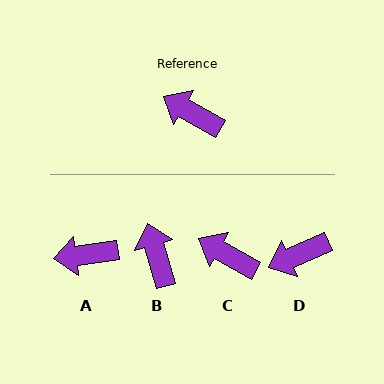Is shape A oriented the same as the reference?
No, it is off by about 37 degrees.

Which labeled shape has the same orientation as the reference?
C.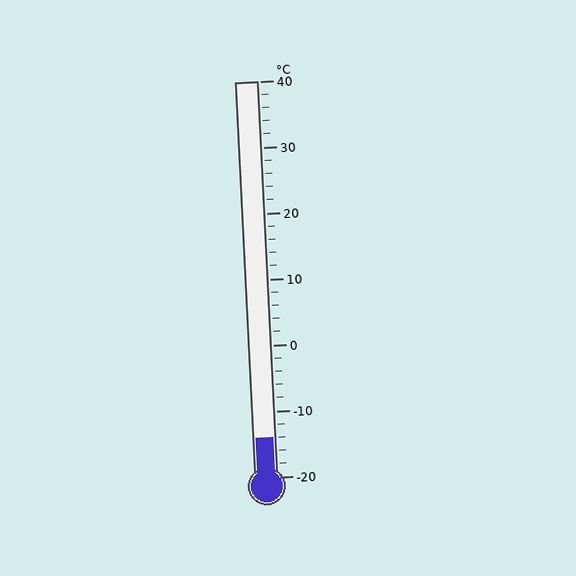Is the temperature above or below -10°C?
The temperature is below -10°C.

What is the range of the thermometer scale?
The thermometer scale ranges from -20°C to 40°C.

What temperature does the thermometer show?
The thermometer shows approximately -14°C.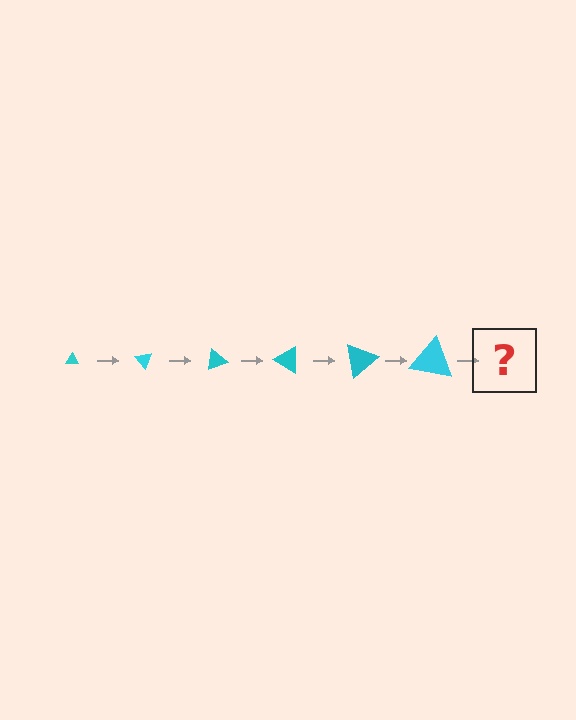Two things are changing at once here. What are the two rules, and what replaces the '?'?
The two rules are that the triangle grows larger each step and it rotates 50 degrees each step. The '?' should be a triangle, larger than the previous one and rotated 300 degrees from the start.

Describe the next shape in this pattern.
It should be a triangle, larger than the previous one and rotated 300 degrees from the start.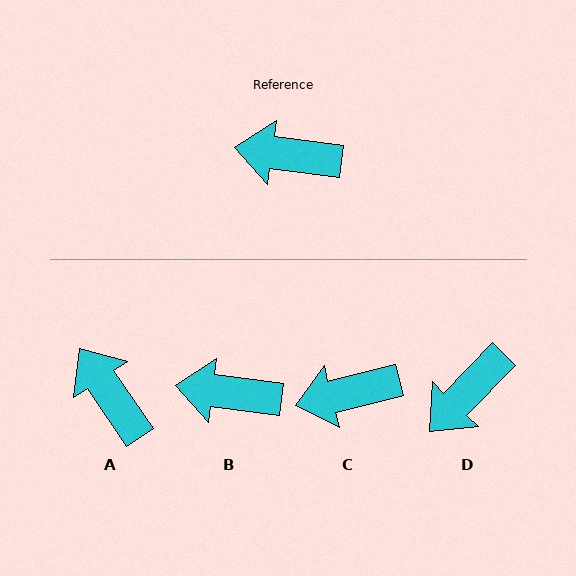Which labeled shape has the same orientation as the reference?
B.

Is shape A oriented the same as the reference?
No, it is off by about 48 degrees.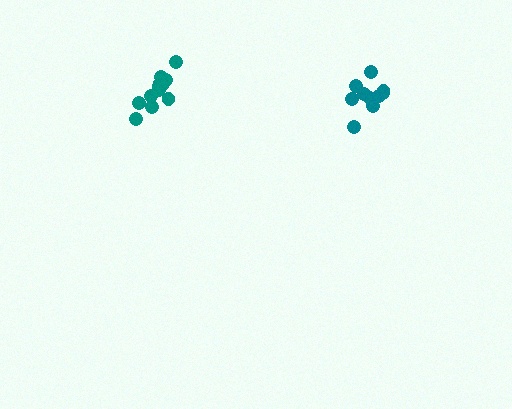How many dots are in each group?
Group 1: 10 dots, Group 2: 12 dots (22 total).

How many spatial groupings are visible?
There are 2 spatial groupings.